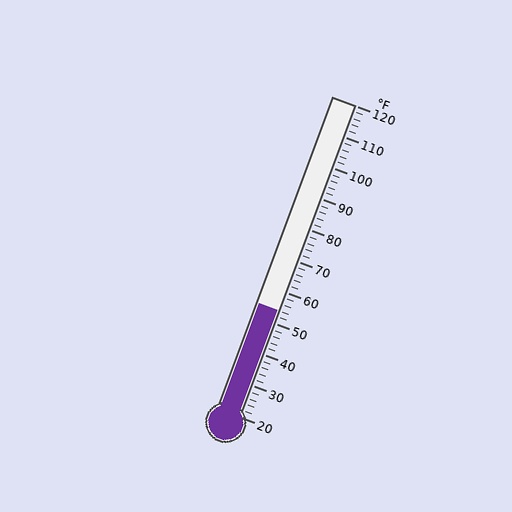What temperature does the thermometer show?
The thermometer shows approximately 54°F.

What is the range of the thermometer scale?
The thermometer scale ranges from 20°F to 120°F.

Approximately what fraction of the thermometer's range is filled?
The thermometer is filled to approximately 35% of its range.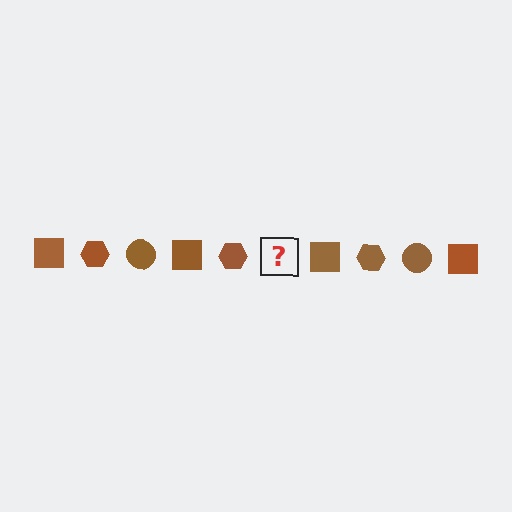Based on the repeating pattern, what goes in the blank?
The blank should be a brown circle.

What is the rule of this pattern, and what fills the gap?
The rule is that the pattern cycles through square, hexagon, circle shapes in brown. The gap should be filled with a brown circle.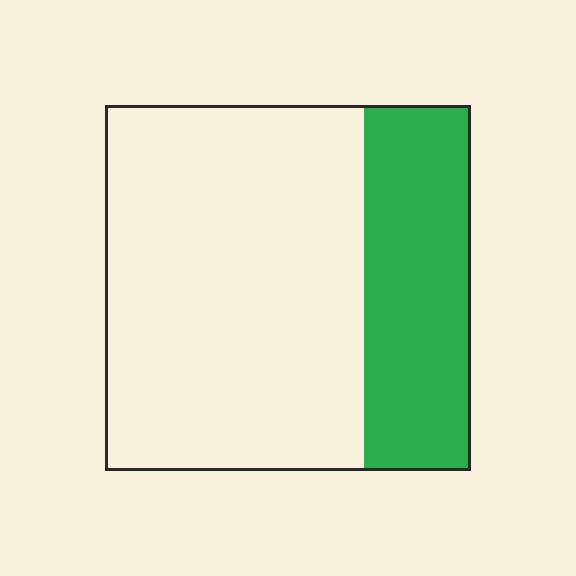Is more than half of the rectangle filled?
No.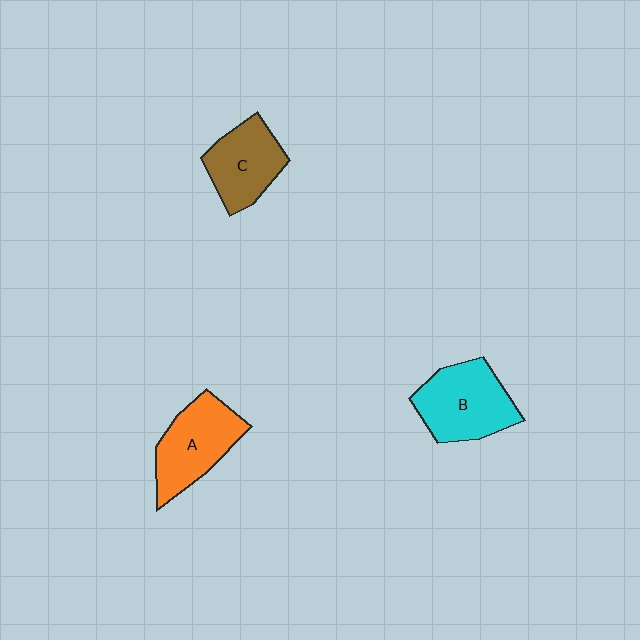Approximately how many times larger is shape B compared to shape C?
Approximately 1.2 times.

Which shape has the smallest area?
Shape C (brown).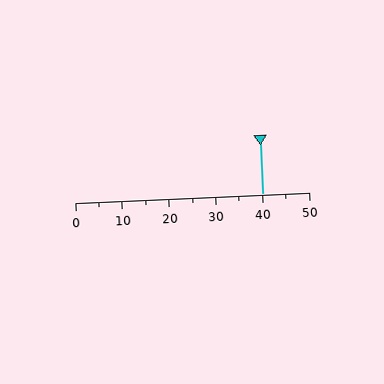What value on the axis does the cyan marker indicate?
The marker indicates approximately 40.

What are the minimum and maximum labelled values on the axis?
The axis runs from 0 to 50.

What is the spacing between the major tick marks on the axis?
The major ticks are spaced 10 apart.